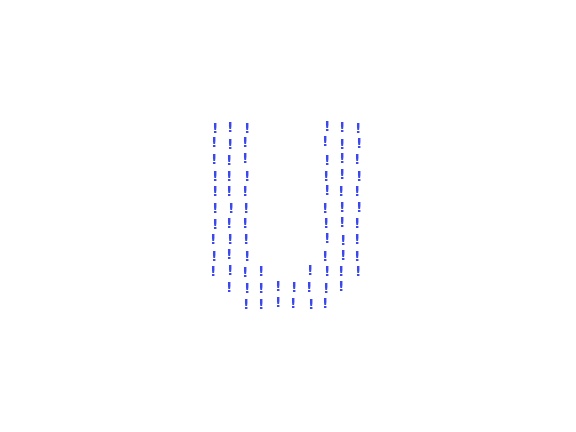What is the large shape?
The large shape is the letter U.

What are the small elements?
The small elements are exclamation marks.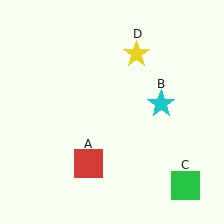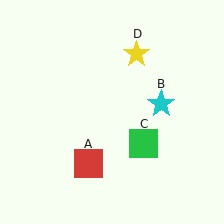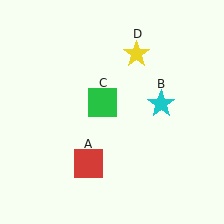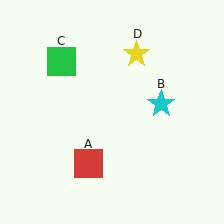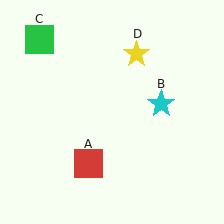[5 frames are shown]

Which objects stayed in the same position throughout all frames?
Red square (object A) and cyan star (object B) and yellow star (object D) remained stationary.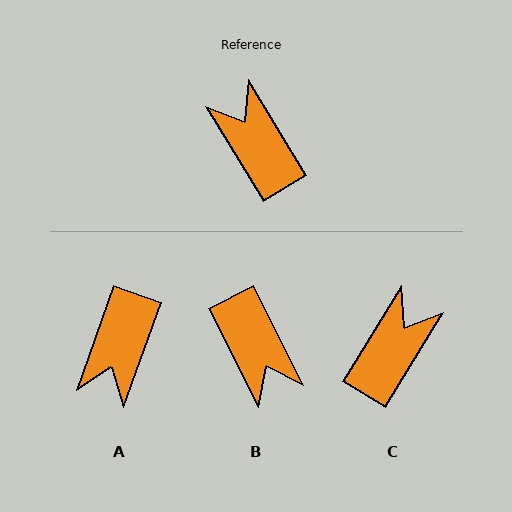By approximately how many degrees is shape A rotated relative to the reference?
Approximately 129 degrees counter-clockwise.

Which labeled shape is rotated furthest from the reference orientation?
B, about 176 degrees away.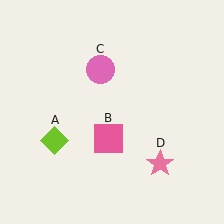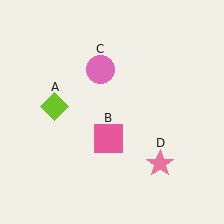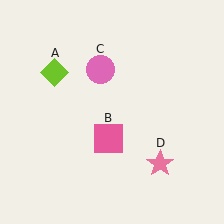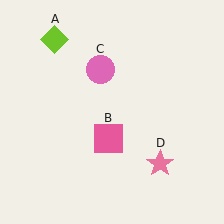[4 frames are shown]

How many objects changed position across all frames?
1 object changed position: lime diamond (object A).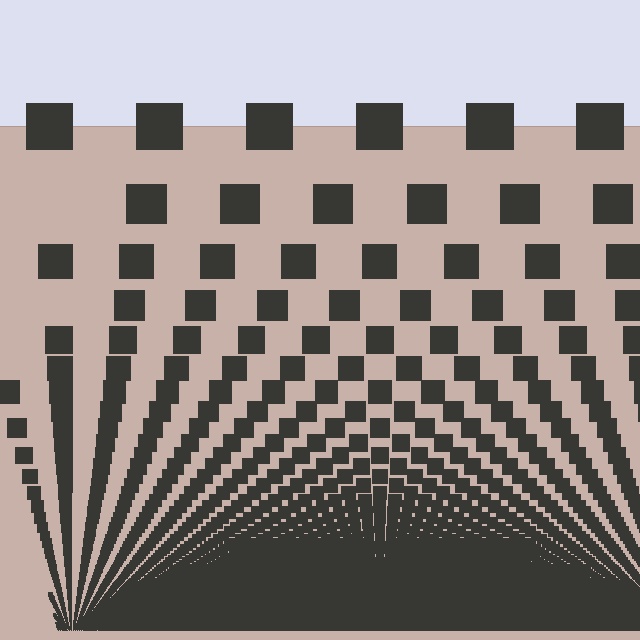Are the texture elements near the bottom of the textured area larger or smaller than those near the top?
Smaller. The gradient is inverted — elements near the bottom are smaller and denser.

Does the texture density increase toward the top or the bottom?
Density increases toward the bottom.